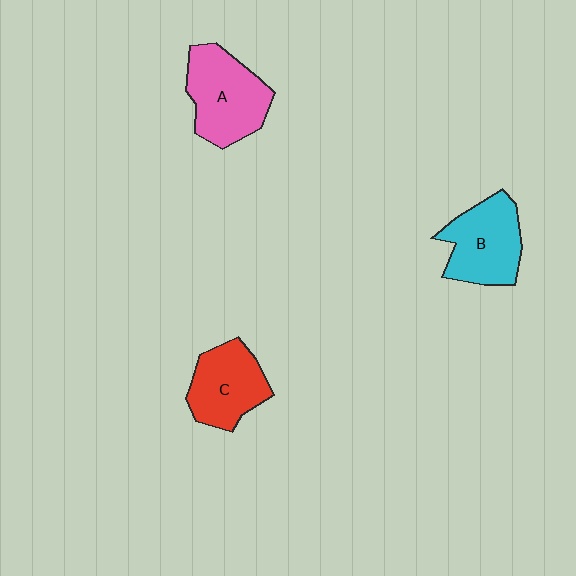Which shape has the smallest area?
Shape C (red).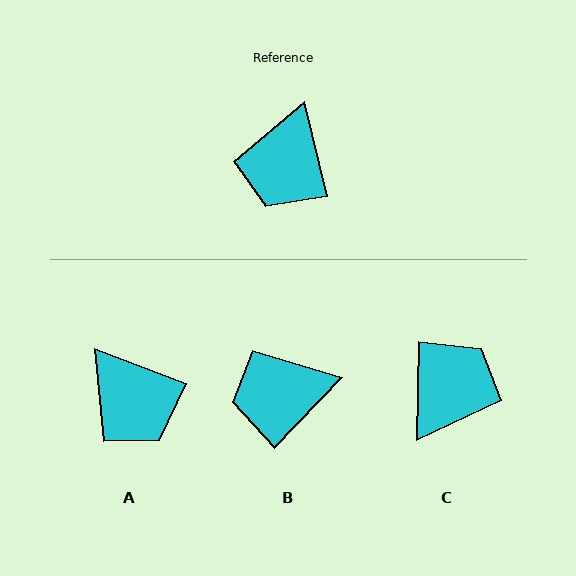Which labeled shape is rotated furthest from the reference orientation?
C, about 165 degrees away.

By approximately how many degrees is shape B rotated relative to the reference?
Approximately 57 degrees clockwise.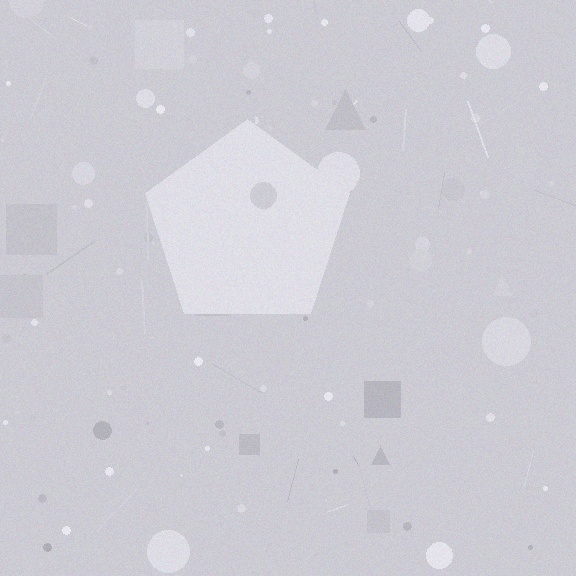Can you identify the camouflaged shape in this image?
The camouflaged shape is a pentagon.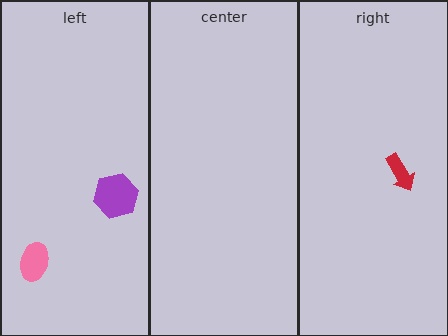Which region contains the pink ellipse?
The left region.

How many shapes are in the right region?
1.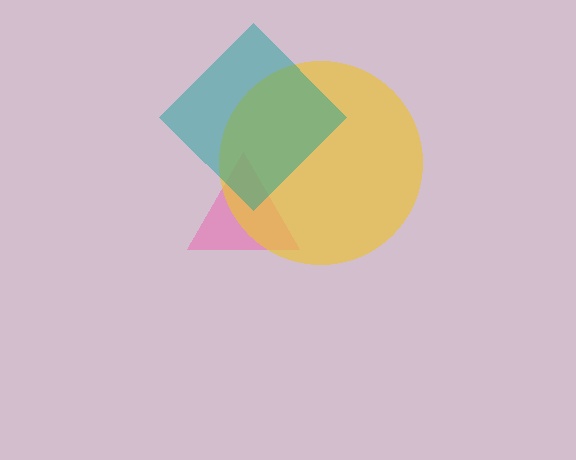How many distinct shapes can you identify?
There are 3 distinct shapes: a pink triangle, a yellow circle, a teal diamond.